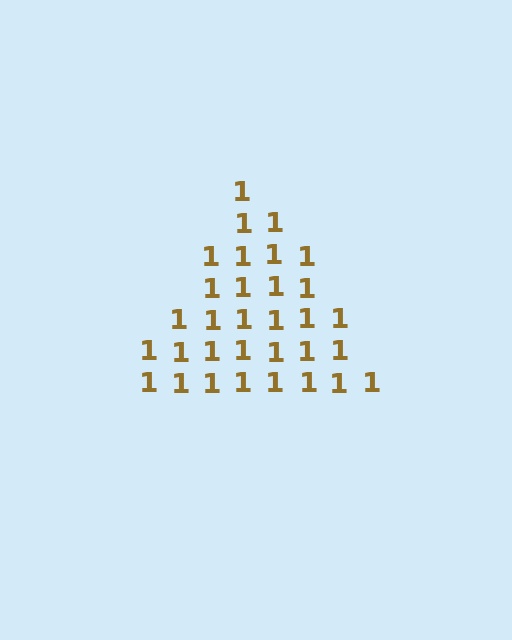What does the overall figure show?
The overall figure shows a triangle.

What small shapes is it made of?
It is made of small digit 1's.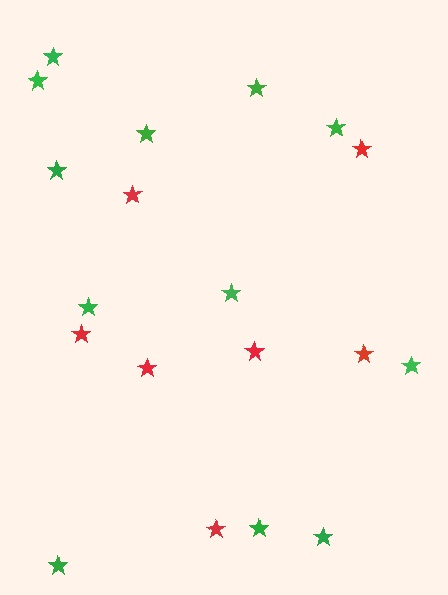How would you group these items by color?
There are 2 groups: one group of red stars (7) and one group of green stars (12).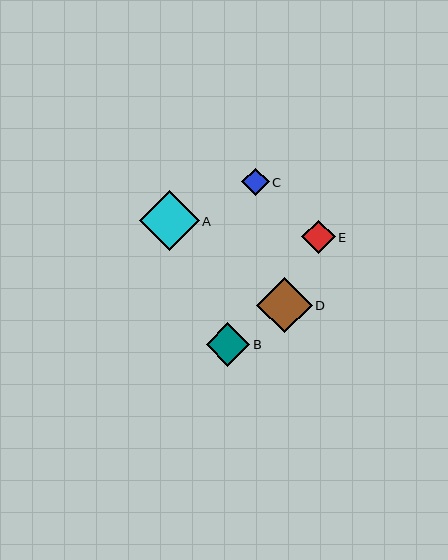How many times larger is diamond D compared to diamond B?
Diamond D is approximately 1.3 times the size of diamond B.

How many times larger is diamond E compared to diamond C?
Diamond E is approximately 1.2 times the size of diamond C.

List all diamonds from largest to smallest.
From largest to smallest: A, D, B, E, C.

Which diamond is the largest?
Diamond A is the largest with a size of approximately 60 pixels.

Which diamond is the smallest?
Diamond C is the smallest with a size of approximately 28 pixels.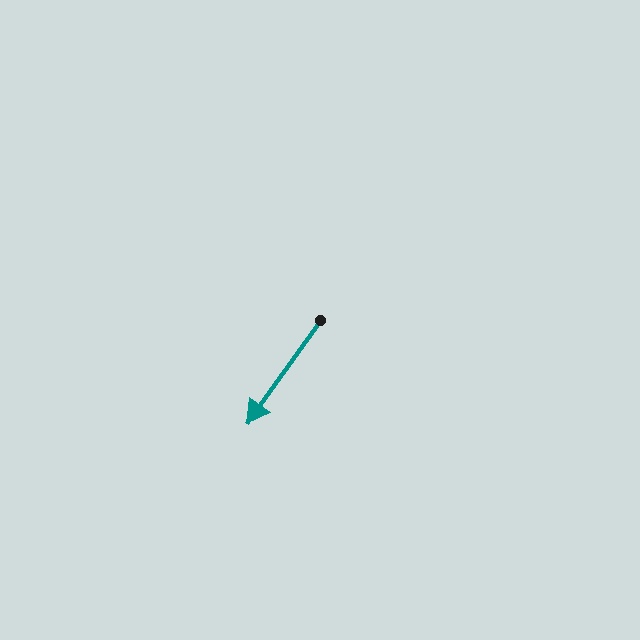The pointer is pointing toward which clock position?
Roughly 7 o'clock.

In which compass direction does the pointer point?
Southwest.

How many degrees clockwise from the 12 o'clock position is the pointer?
Approximately 215 degrees.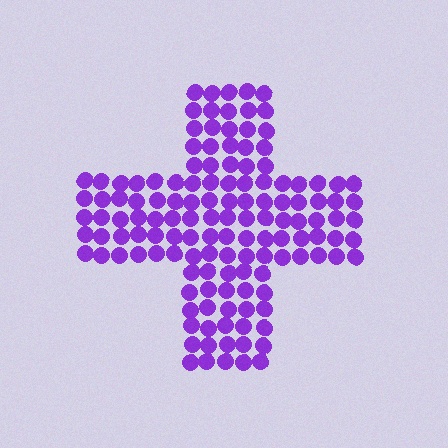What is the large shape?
The large shape is a cross.